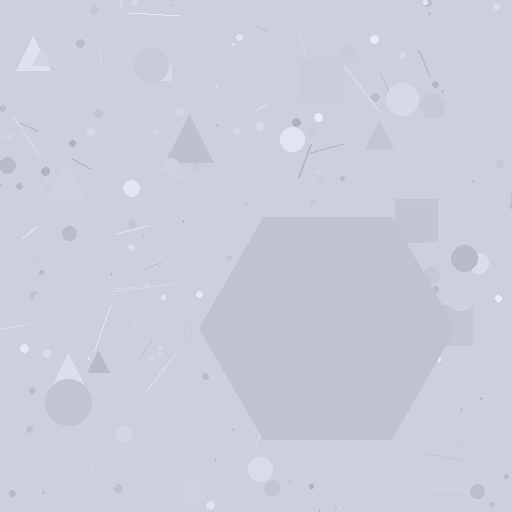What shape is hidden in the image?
A hexagon is hidden in the image.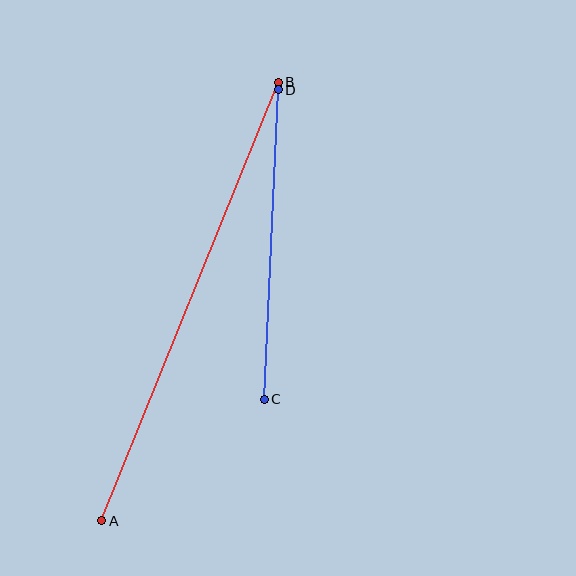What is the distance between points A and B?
The distance is approximately 472 pixels.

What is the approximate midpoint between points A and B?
The midpoint is at approximately (190, 301) pixels.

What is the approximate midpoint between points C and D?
The midpoint is at approximately (271, 245) pixels.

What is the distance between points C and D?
The distance is approximately 309 pixels.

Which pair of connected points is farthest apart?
Points A and B are farthest apart.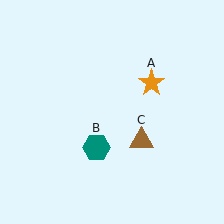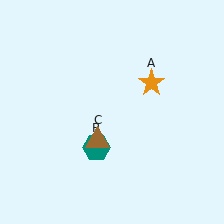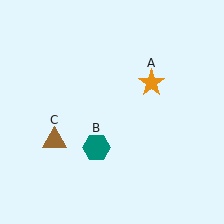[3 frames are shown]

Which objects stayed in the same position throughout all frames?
Orange star (object A) and teal hexagon (object B) remained stationary.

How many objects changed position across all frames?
1 object changed position: brown triangle (object C).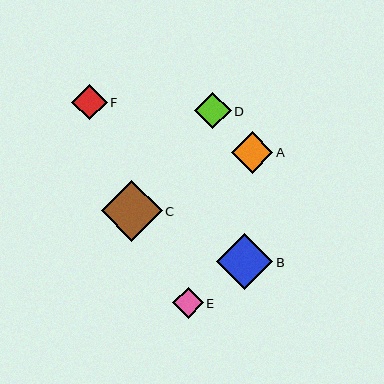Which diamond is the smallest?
Diamond E is the smallest with a size of approximately 30 pixels.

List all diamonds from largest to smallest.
From largest to smallest: C, B, A, D, F, E.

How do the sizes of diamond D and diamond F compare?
Diamond D and diamond F are approximately the same size.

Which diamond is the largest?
Diamond C is the largest with a size of approximately 61 pixels.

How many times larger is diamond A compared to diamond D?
Diamond A is approximately 1.2 times the size of diamond D.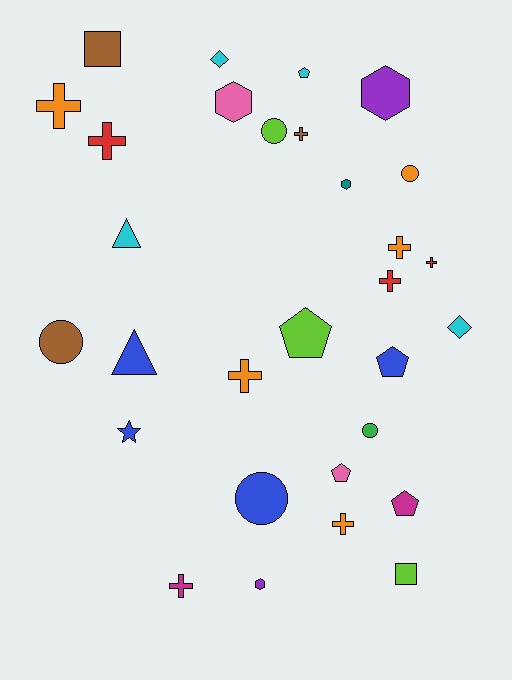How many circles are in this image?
There are 5 circles.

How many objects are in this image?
There are 30 objects.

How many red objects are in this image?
There are 3 red objects.